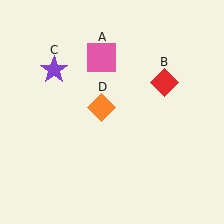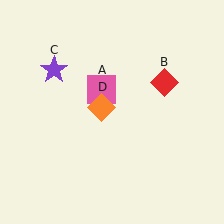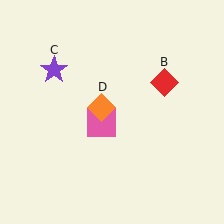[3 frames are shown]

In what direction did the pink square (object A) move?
The pink square (object A) moved down.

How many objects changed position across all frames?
1 object changed position: pink square (object A).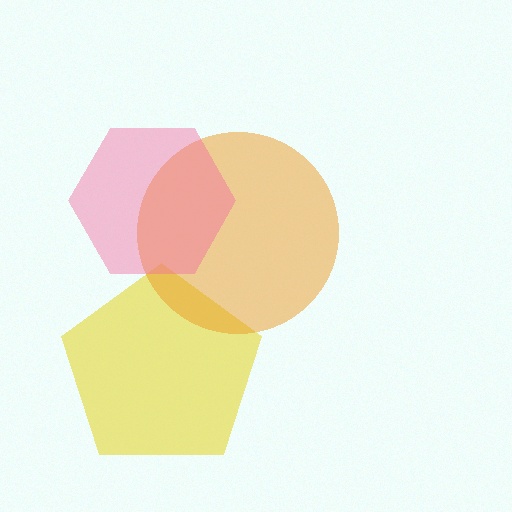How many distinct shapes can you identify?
There are 3 distinct shapes: a yellow pentagon, an orange circle, a pink hexagon.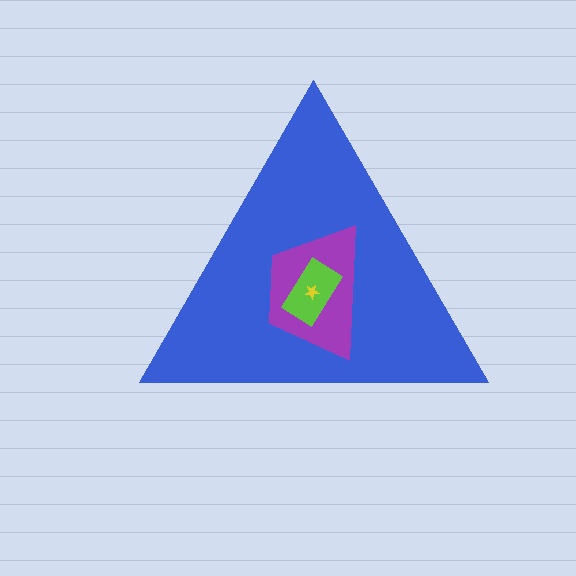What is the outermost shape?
The blue triangle.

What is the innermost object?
The yellow star.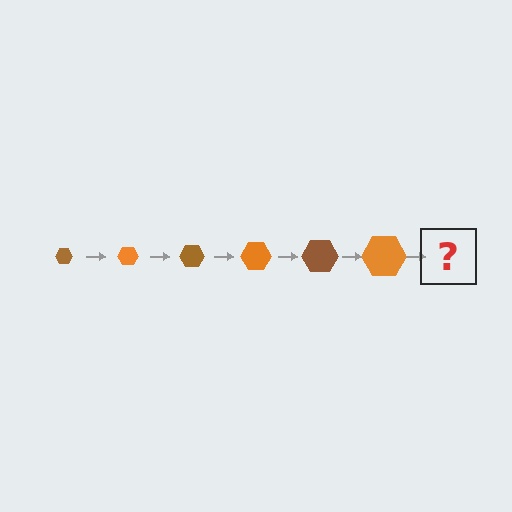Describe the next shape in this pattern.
It should be a brown hexagon, larger than the previous one.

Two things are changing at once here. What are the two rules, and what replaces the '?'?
The two rules are that the hexagon grows larger each step and the color cycles through brown and orange. The '?' should be a brown hexagon, larger than the previous one.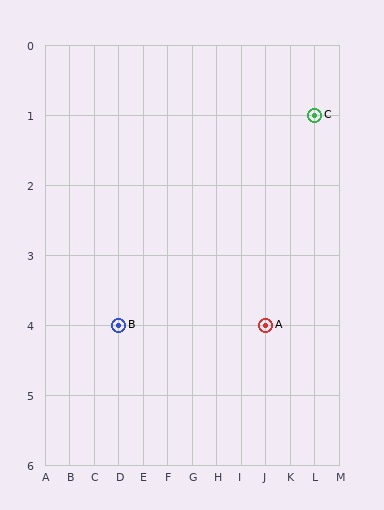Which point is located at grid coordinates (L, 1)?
Point C is at (L, 1).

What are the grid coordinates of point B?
Point B is at grid coordinates (D, 4).